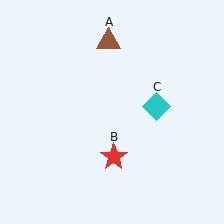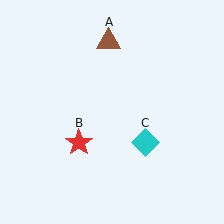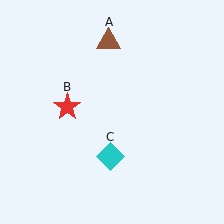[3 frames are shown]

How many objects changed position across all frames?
2 objects changed position: red star (object B), cyan diamond (object C).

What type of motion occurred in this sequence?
The red star (object B), cyan diamond (object C) rotated clockwise around the center of the scene.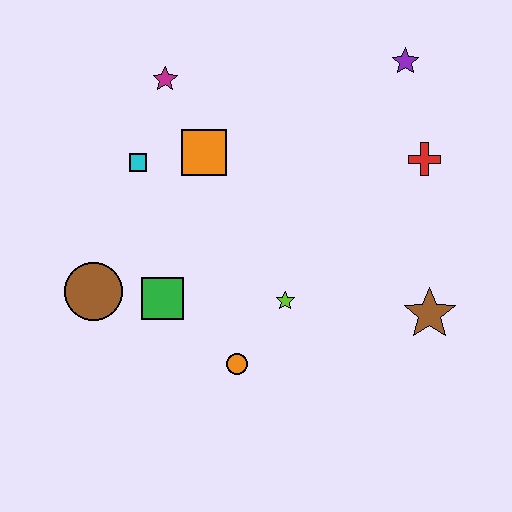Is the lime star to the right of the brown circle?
Yes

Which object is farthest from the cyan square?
The brown star is farthest from the cyan square.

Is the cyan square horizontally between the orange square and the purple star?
No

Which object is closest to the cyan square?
The orange square is closest to the cyan square.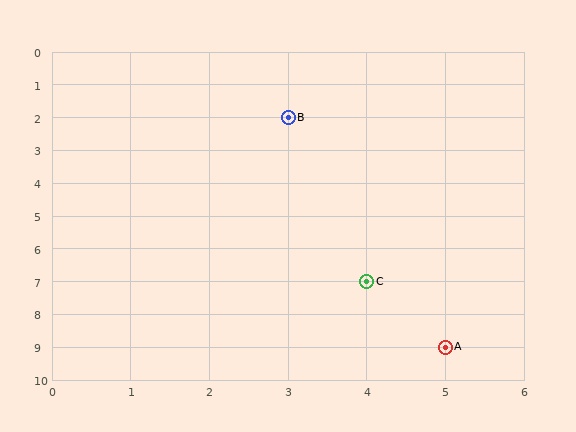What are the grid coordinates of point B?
Point B is at grid coordinates (3, 2).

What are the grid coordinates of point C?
Point C is at grid coordinates (4, 7).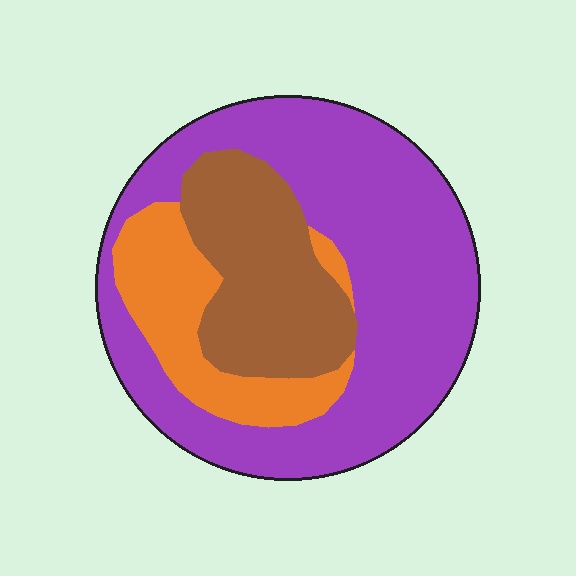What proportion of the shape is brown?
Brown covers about 25% of the shape.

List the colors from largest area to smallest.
From largest to smallest: purple, brown, orange.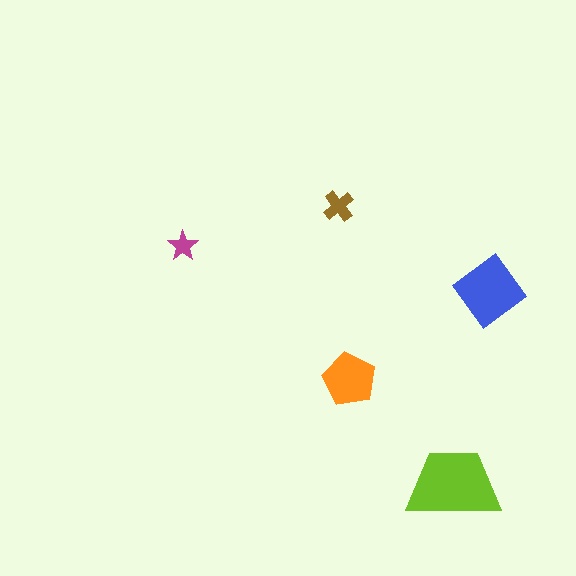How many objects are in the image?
There are 5 objects in the image.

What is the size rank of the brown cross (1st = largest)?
4th.